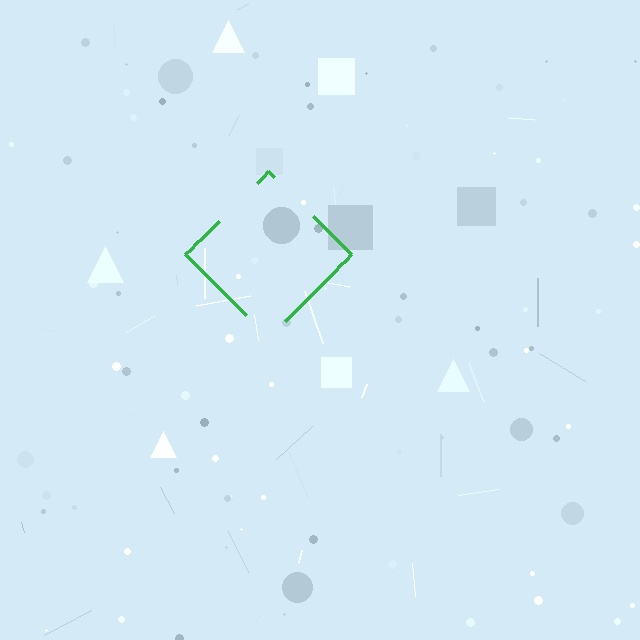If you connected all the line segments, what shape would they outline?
They would outline a diamond.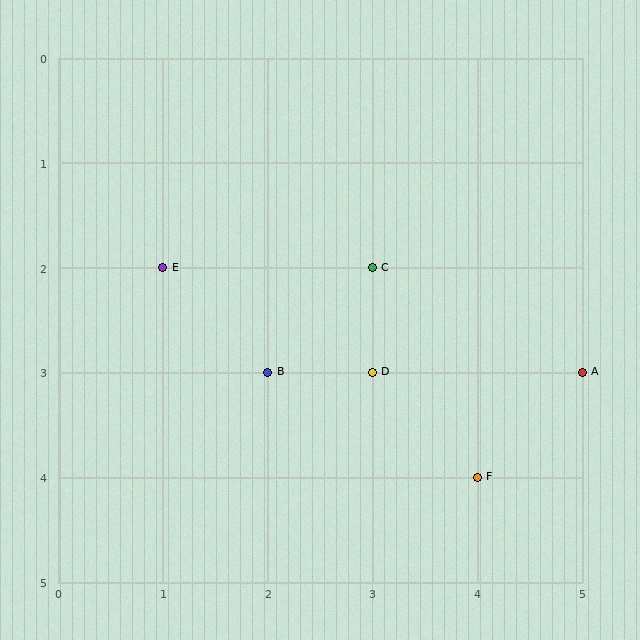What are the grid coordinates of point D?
Point D is at grid coordinates (3, 3).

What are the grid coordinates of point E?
Point E is at grid coordinates (1, 2).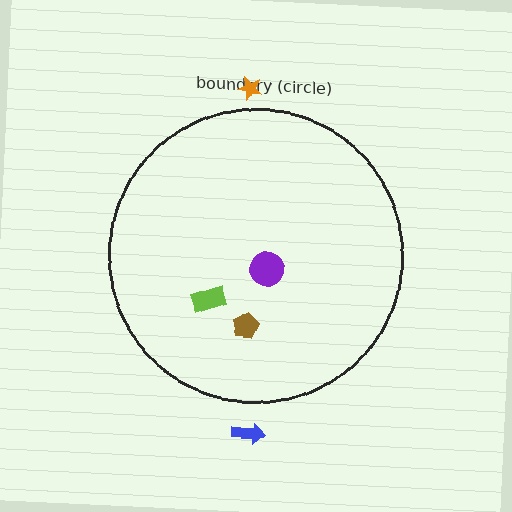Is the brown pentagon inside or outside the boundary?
Inside.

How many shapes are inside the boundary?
3 inside, 2 outside.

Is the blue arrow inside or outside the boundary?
Outside.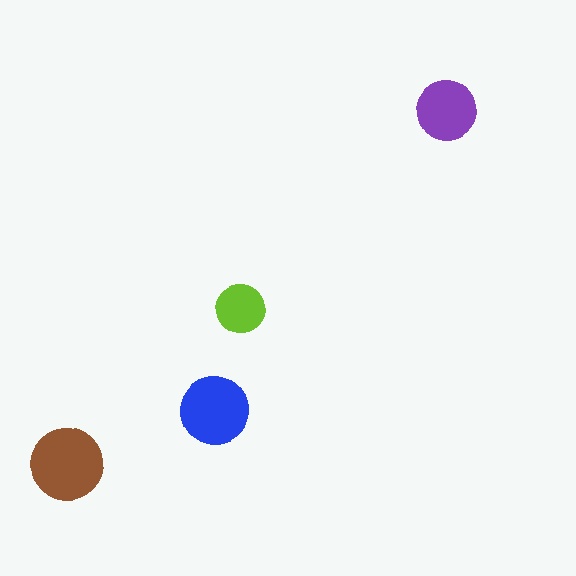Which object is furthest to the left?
The brown circle is leftmost.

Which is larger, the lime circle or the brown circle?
The brown one.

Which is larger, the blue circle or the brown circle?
The brown one.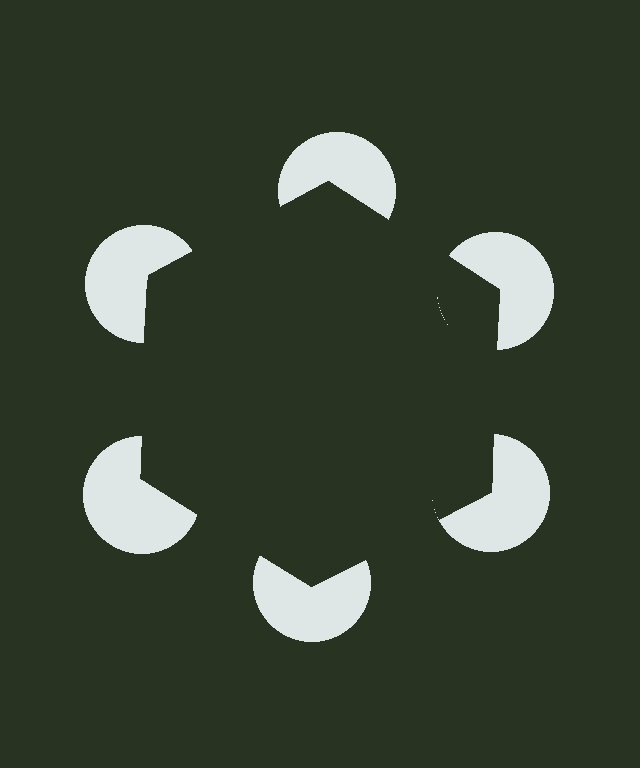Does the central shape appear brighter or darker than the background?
It typically appears slightly darker than the background, even though no actual brightness change is drawn.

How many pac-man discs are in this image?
There are 6 — one at each vertex of the illusory hexagon.